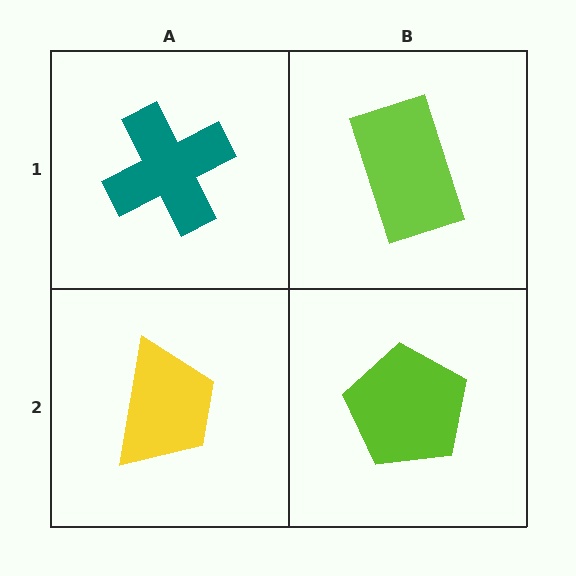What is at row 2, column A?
A yellow trapezoid.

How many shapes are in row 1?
2 shapes.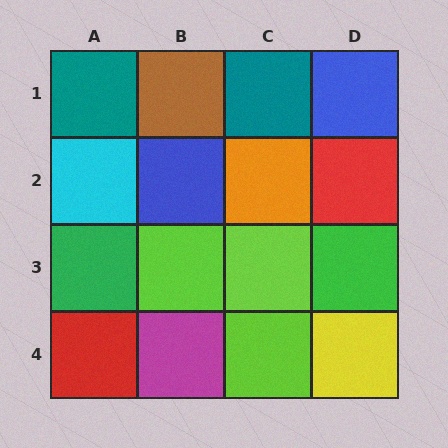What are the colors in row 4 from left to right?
Red, magenta, lime, yellow.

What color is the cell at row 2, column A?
Cyan.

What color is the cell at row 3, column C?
Lime.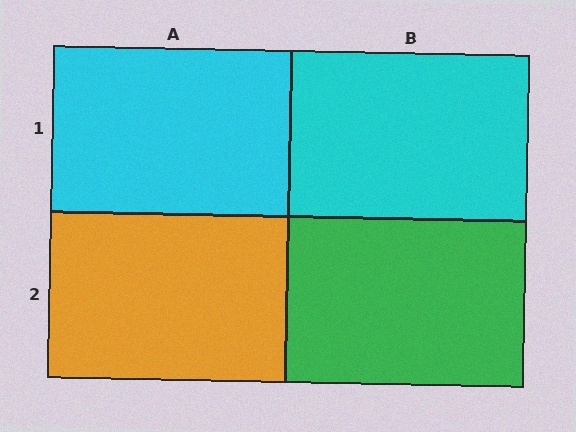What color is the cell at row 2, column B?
Green.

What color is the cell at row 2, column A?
Orange.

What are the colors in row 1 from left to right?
Cyan, cyan.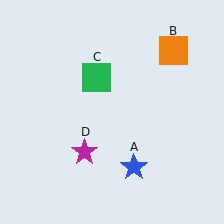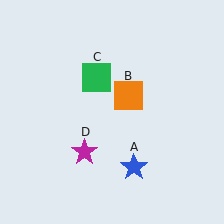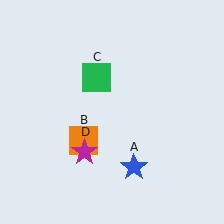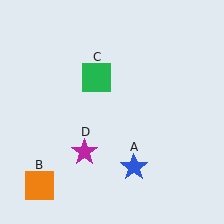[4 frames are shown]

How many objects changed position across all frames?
1 object changed position: orange square (object B).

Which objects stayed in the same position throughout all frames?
Blue star (object A) and green square (object C) and magenta star (object D) remained stationary.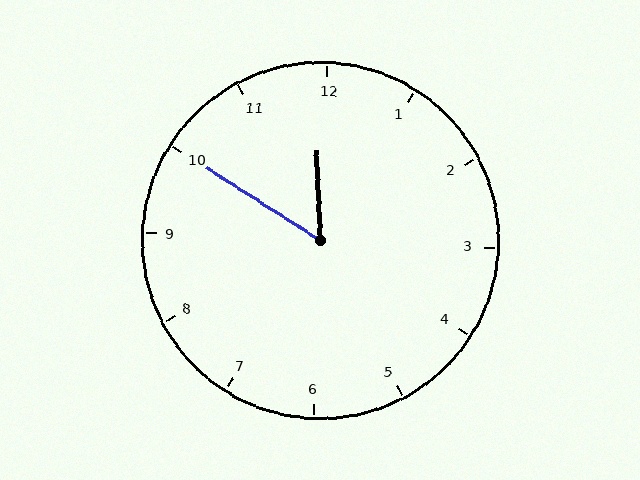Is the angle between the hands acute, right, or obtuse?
It is acute.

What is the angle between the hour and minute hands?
Approximately 55 degrees.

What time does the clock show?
11:50.